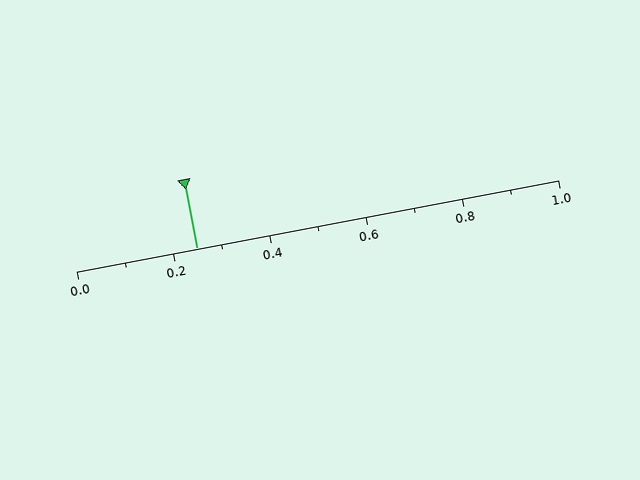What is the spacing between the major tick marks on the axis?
The major ticks are spaced 0.2 apart.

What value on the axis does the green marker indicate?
The marker indicates approximately 0.25.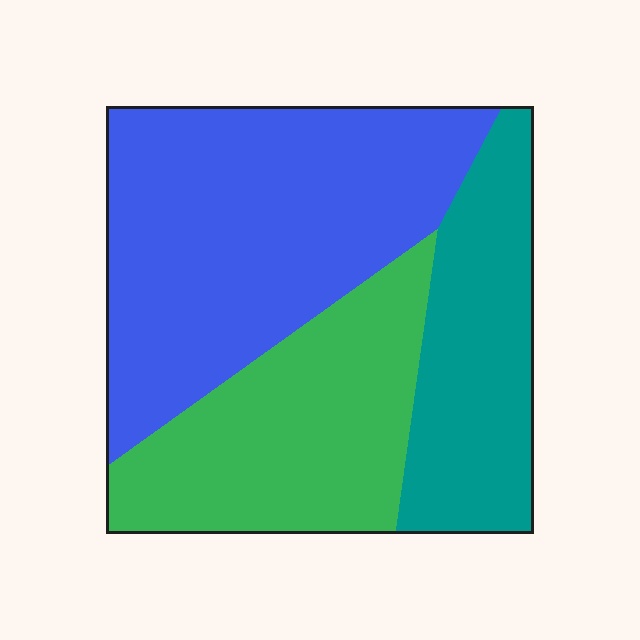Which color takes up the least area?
Teal, at roughly 25%.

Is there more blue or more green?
Blue.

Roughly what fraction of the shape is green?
Green covers 30% of the shape.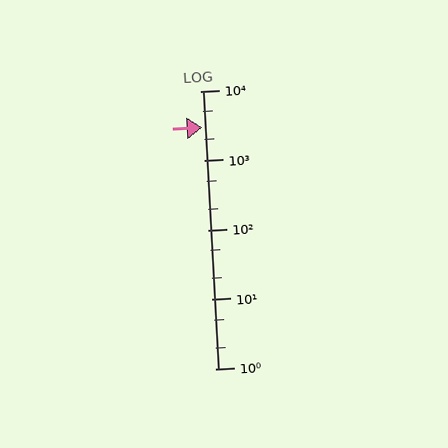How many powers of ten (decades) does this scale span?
The scale spans 4 decades, from 1 to 10000.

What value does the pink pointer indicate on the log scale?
The pointer indicates approximately 3000.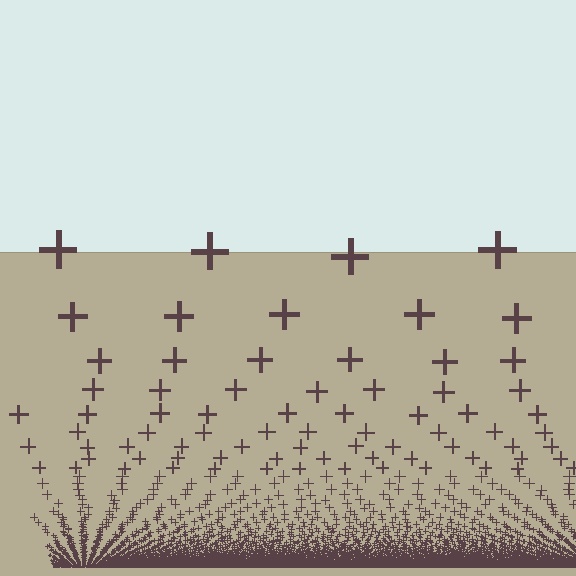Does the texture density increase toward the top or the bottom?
Density increases toward the bottom.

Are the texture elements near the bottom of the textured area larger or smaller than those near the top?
Smaller. The gradient is inverted — elements near the bottom are smaller and denser.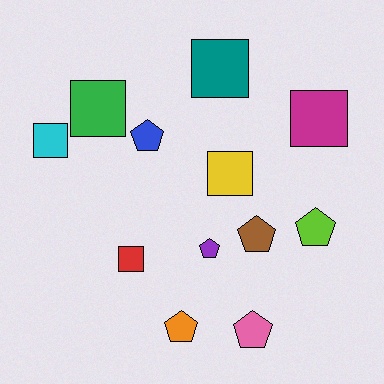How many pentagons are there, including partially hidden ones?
There are 6 pentagons.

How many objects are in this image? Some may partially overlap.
There are 12 objects.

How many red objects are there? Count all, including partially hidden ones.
There is 1 red object.